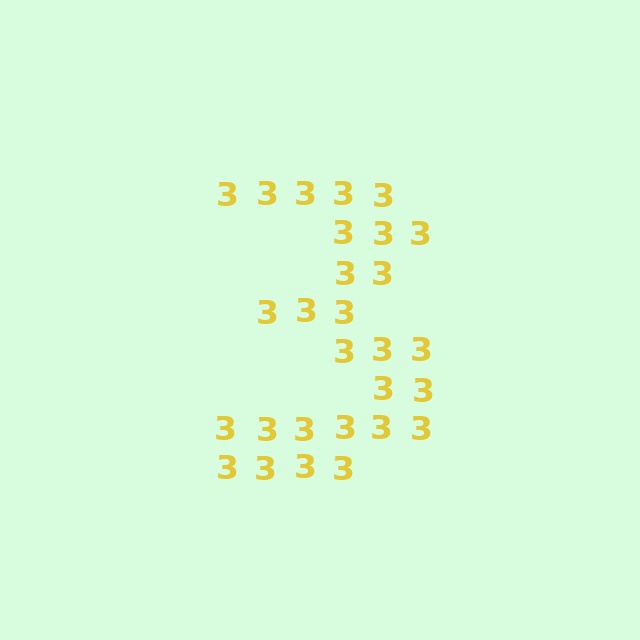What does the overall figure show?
The overall figure shows the digit 3.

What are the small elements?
The small elements are digit 3's.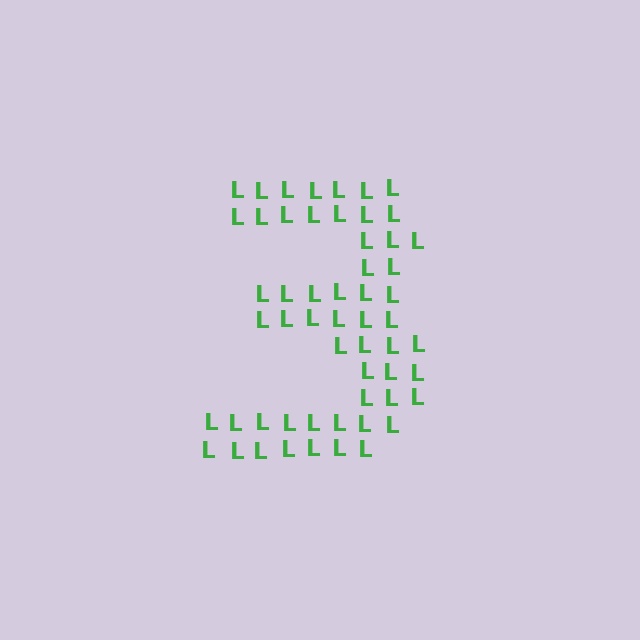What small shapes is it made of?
It is made of small letter L's.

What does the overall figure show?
The overall figure shows the digit 3.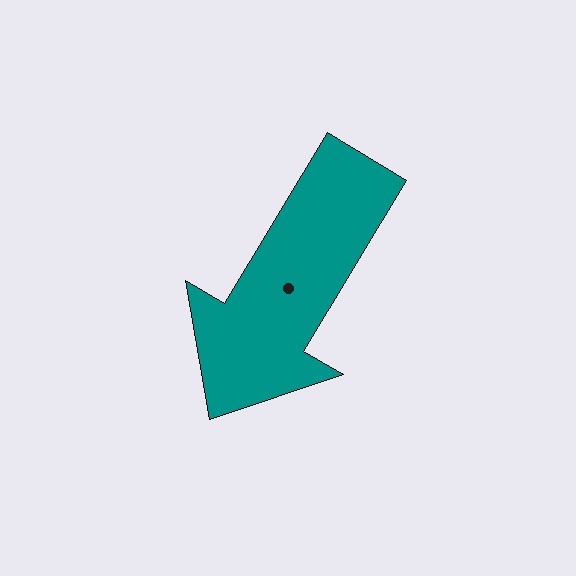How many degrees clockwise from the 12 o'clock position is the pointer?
Approximately 211 degrees.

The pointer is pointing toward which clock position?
Roughly 7 o'clock.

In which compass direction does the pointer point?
Southwest.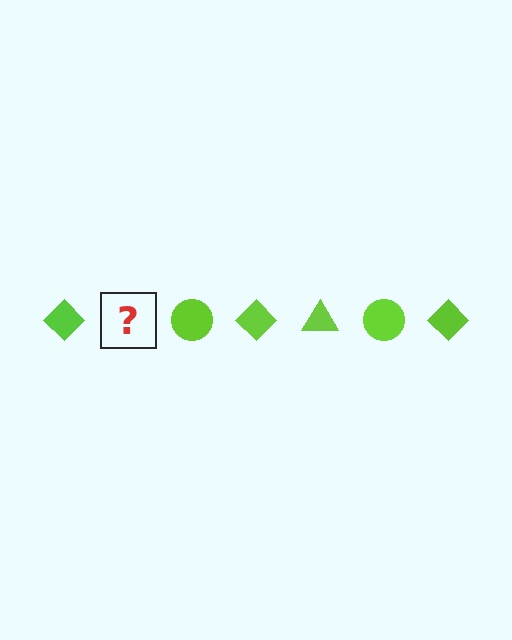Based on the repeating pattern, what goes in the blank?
The blank should be a lime triangle.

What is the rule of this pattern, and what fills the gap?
The rule is that the pattern cycles through diamond, triangle, circle shapes in lime. The gap should be filled with a lime triangle.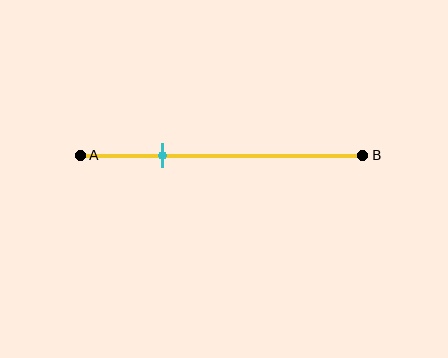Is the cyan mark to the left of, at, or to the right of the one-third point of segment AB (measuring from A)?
The cyan mark is to the left of the one-third point of segment AB.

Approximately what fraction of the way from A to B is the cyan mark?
The cyan mark is approximately 30% of the way from A to B.